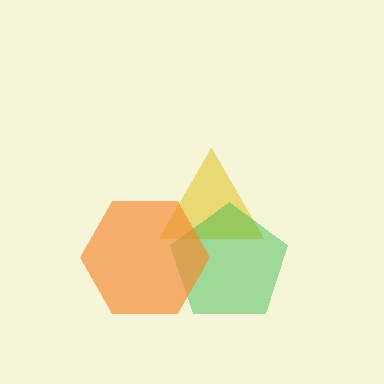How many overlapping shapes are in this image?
There are 3 overlapping shapes in the image.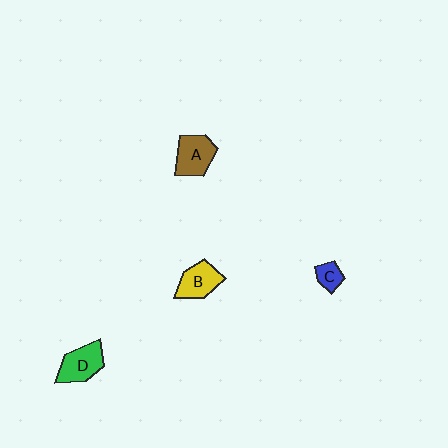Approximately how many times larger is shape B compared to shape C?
Approximately 2.0 times.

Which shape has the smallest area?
Shape C (blue).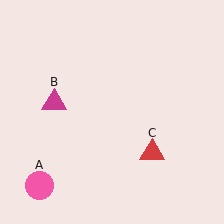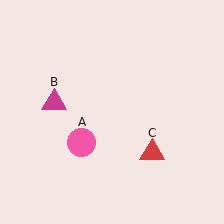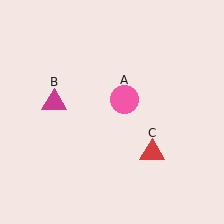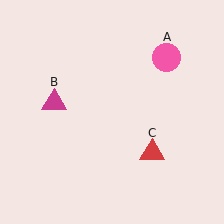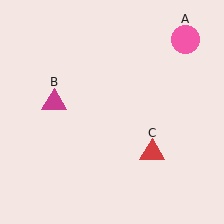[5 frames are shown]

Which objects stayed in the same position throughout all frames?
Magenta triangle (object B) and red triangle (object C) remained stationary.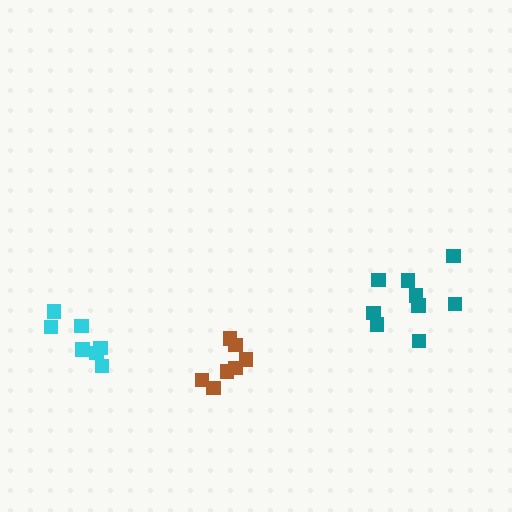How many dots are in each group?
Group 1: 9 dots, Group 2: 7 dots, Group 3: 7 dots (23 total).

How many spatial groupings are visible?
There are 3 spatial groupings.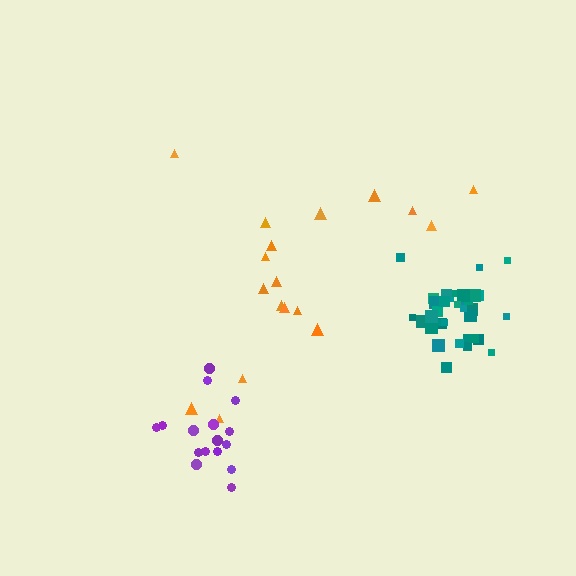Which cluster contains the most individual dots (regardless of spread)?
Teal (35).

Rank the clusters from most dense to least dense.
teal, purple, orange.